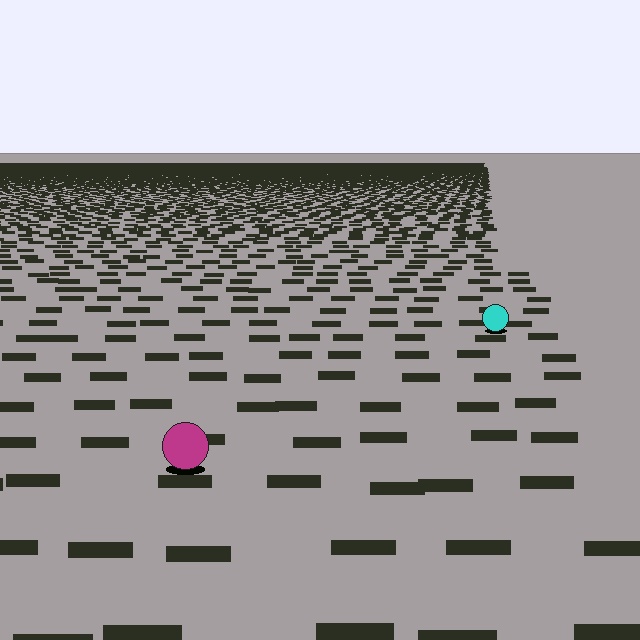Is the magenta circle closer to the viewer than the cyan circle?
Yes. The magenta circle is closer — you can tell from the texture gradient: the ground texture is coarser near it.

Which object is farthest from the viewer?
The cyan circle is farthest from the viewer. It appears smaller and the ground texture around it is denser.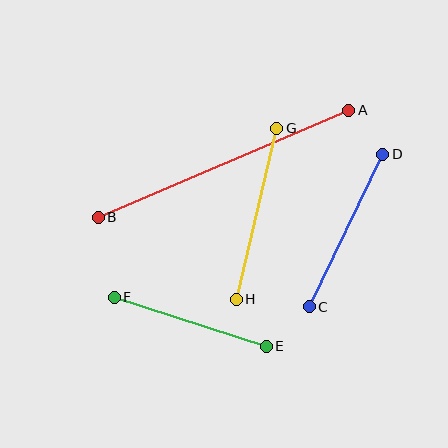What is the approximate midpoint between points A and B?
The midpoint is at approximately (224, 164) pixels.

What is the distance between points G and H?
The distance is approximately 176 pixels.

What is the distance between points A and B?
The distance is approximately 273 pixels.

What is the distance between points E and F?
The distance is approximately 160 pixels.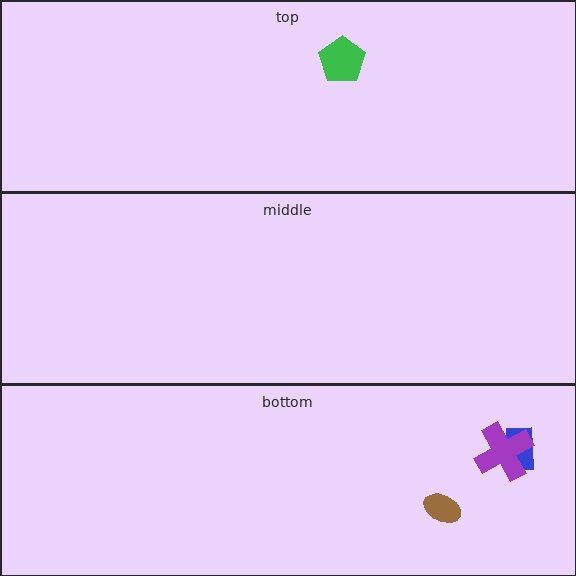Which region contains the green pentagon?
The top region.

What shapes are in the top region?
The green pentagon.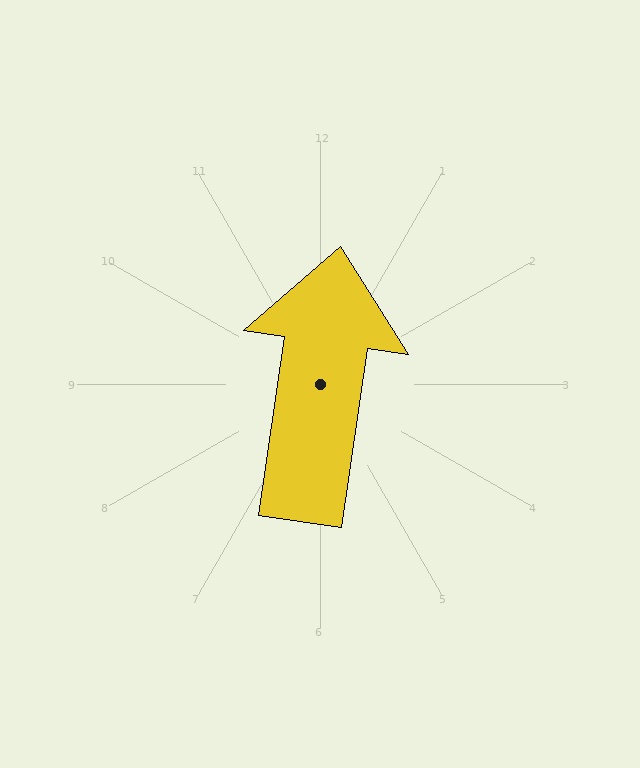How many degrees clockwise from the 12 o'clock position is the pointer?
Approximately 8 degrees.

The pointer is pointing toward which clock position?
Roughly 12 o'clock.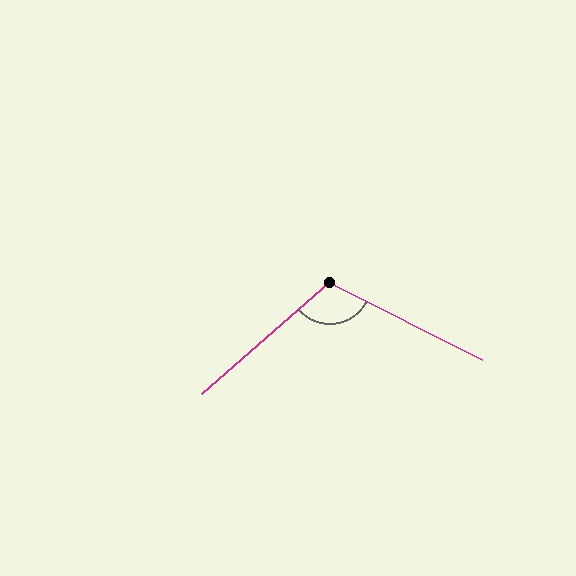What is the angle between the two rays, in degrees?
Approximately 112 degrees.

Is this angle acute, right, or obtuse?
It is obtuse.